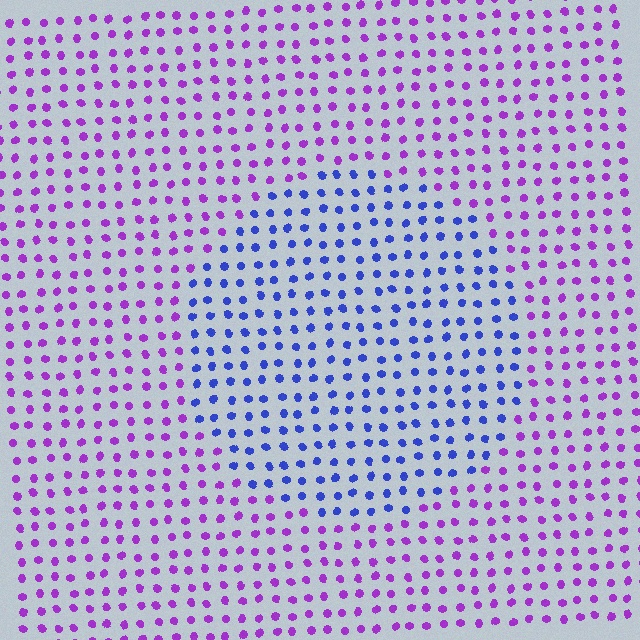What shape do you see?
I see a circle.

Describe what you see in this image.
The image is filled with small purple elements in a uniform arrangement. A circle-shaped region is visible where the elements are tinted to a slightly different hue, forming a subtle color boundary.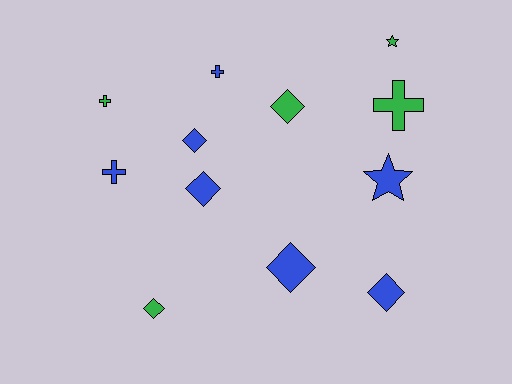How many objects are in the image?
There are 12 objects.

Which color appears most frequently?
Blue, with 7 objects.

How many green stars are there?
There is 1 green star.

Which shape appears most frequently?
Diamond, with 6 objects.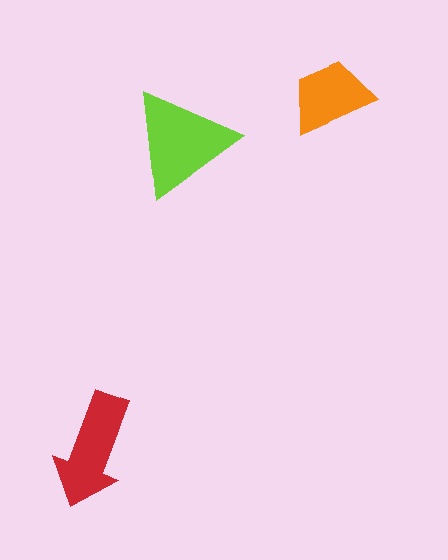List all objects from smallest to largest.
The orange trapezoid, the red arrow, the lime triangle.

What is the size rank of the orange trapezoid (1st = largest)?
3rd.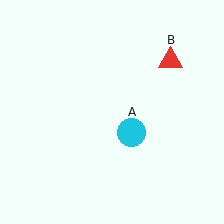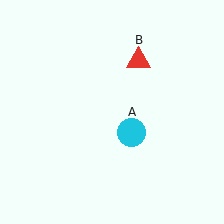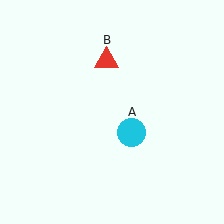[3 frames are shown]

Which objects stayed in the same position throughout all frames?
Cyan circle (object A) remained stationary.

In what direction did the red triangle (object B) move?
The red triangle (object B) moved left.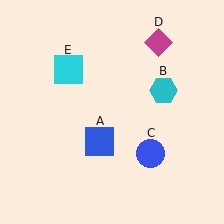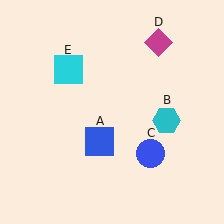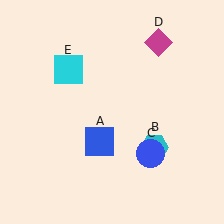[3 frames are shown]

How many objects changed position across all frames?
1 object changed position: cyan hexagon (object B).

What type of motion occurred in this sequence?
The cyan hexagon (object B) rotated clockwise around the center of the scene.